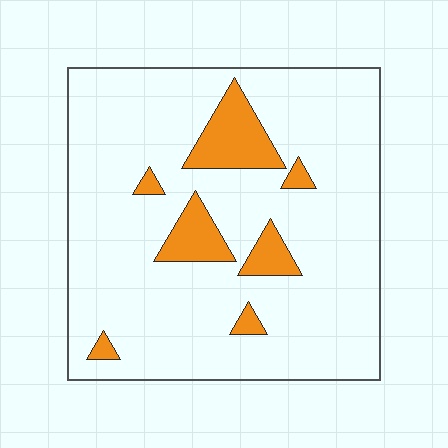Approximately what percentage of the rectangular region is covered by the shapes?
Approximately 10%.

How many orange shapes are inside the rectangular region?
7.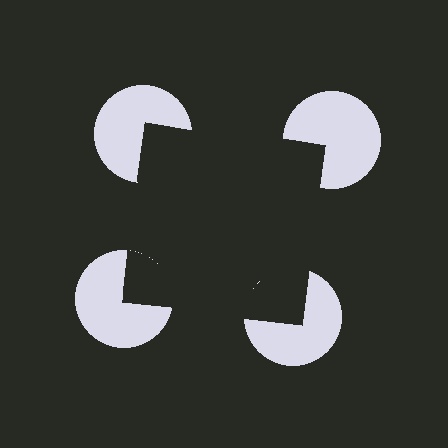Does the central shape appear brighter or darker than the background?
It typically appears slightly darker than the background, even though no actual brightness change is drawn.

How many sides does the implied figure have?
4 sides.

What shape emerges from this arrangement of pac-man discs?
An illusory square — its edges are inferred from the aligned wedge cuts in the pac-man discs, not physically drawn.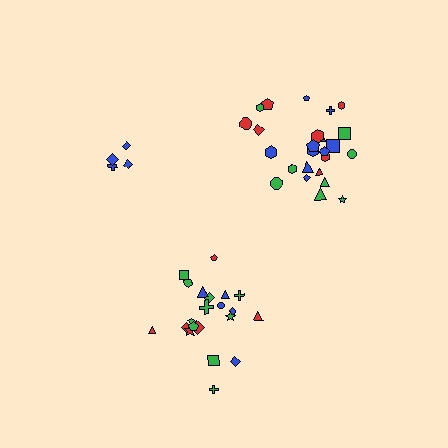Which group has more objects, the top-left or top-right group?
The top-right group.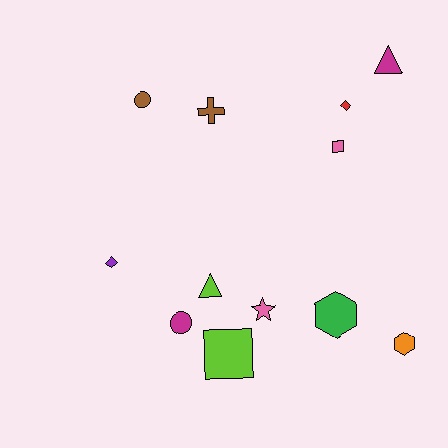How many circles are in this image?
There are 2 circles.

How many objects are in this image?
There are 12 objects.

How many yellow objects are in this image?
There are no yellow objects.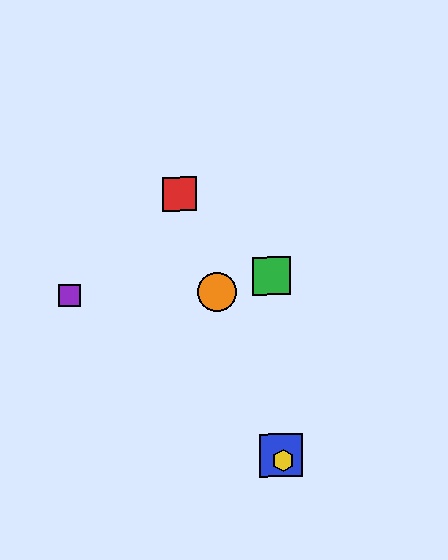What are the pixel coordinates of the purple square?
The purple square is at (70, 295).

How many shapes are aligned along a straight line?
4 shapes (the red square, the blue square, the yellow hexagon, the orange circle) are aligned along a straight line.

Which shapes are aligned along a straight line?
The red square, the blue square, the yellow hexagon, the orange circle are aligned along a straight line.